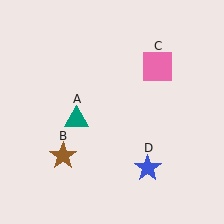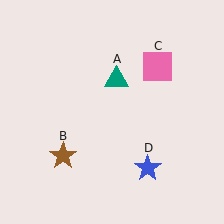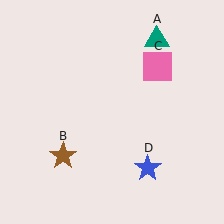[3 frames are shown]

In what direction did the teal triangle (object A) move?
The teal triangle (object A) moved up and to the right.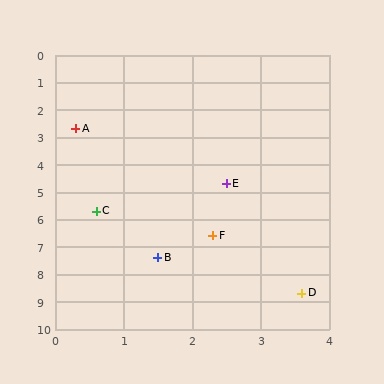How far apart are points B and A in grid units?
Points B and A are about 4.9 grid units apart.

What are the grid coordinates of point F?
Point F is at approximately (2.3, 6.6).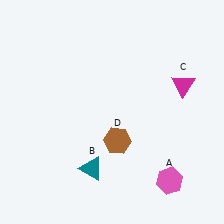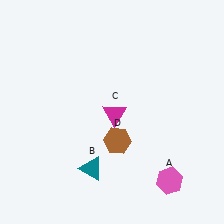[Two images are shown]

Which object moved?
The magenta triangle (C) moved left.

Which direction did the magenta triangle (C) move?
The magenta triangle (C) moved left.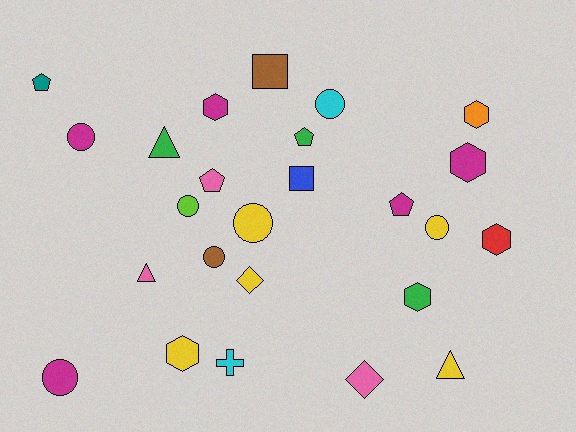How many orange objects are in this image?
There is 1 orange object.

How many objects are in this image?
There are 25 objects.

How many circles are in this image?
There are 7 circles.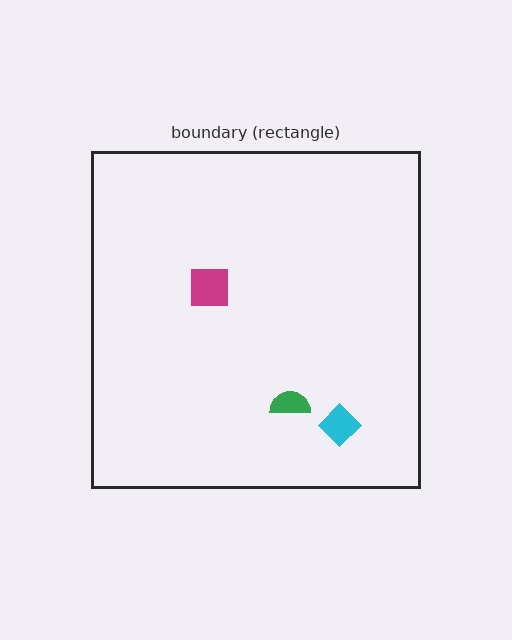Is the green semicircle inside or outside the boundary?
Inside.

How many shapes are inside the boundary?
3 inside, 0 outside.